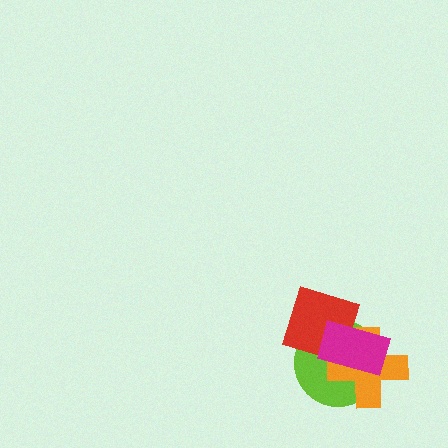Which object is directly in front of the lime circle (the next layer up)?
The red diamond is directly in front of the lime circle.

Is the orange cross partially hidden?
Yes, it is partially covered by another shape.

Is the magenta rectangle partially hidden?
No, no other shape covers it.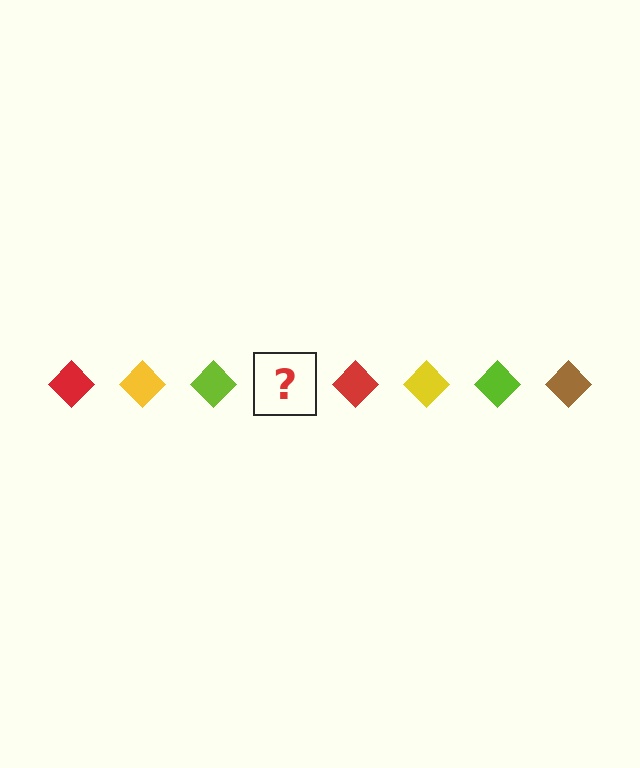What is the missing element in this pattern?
The missing element is a brown diamond.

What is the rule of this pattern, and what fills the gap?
The rule is that the pattern cycles through red, yellow, lime, brown diamonds. The gap should be filled with a brown diamond.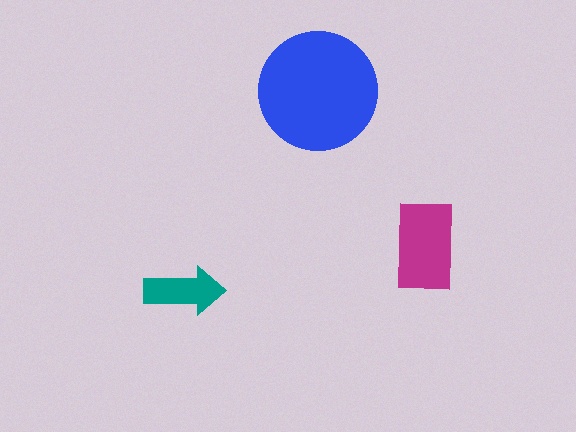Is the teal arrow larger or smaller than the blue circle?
Smaller.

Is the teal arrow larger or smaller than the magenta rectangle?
Smaller.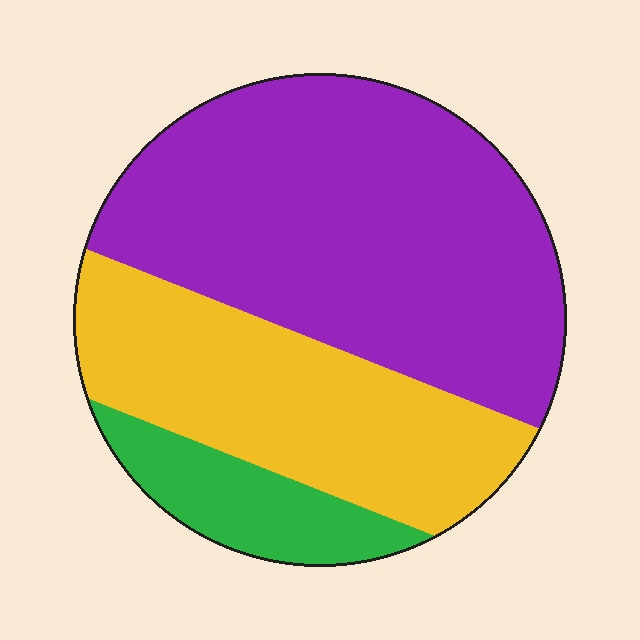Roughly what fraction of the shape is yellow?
Yellow covers 33% of the shape.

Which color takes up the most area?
Purple, at roughly 55%.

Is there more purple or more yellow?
Purple.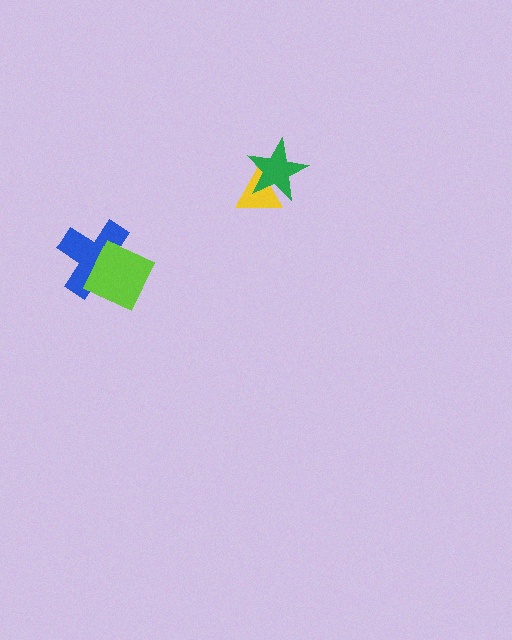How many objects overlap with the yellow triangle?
1 object overlaps with the yellow triangle.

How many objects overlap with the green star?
1 object overlaps with the green star.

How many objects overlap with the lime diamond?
1 object overlaps with the lime diamond.